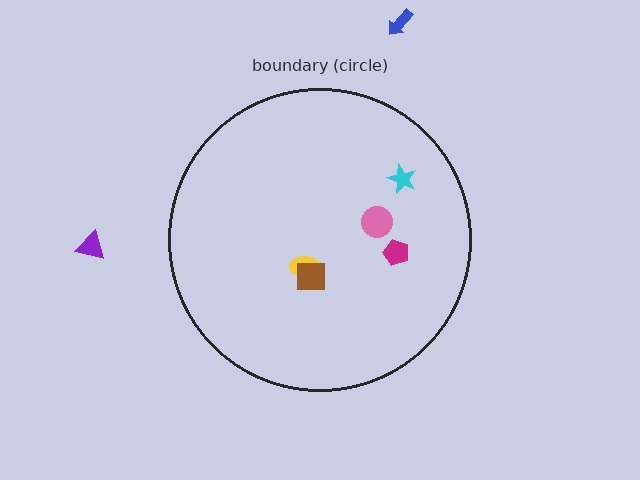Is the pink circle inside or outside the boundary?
Inside.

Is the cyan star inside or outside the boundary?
Inside.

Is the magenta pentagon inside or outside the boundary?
Inside.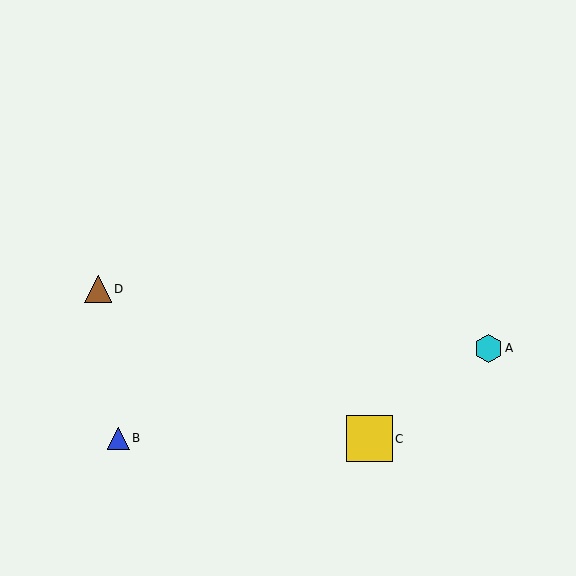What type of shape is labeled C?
Shape C is a yellow square.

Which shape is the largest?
The yellow square (labeled C) is the largest.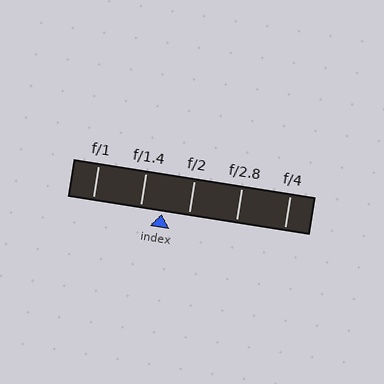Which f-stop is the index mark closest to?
The index mark is closest to f/1.4.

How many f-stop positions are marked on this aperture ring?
There are 5 f-stop positions marked.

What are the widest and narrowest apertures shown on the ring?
The widest aperture shown is f/1 and the narrowest is f/4.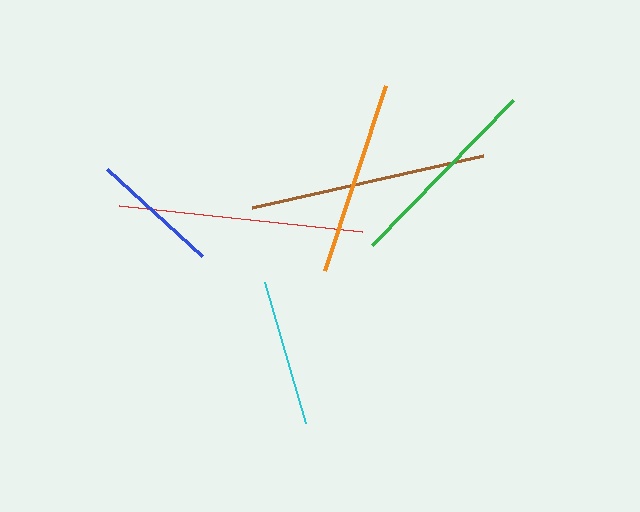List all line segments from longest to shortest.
From longest to shortest: red, brown, green, orange, cyan, blue.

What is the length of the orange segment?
The orange segment is approximately 194 pixels long.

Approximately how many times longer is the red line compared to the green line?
The red line is approximately 1.2 times the length of the green line.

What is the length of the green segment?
The green segment is approximately 202 pixels long.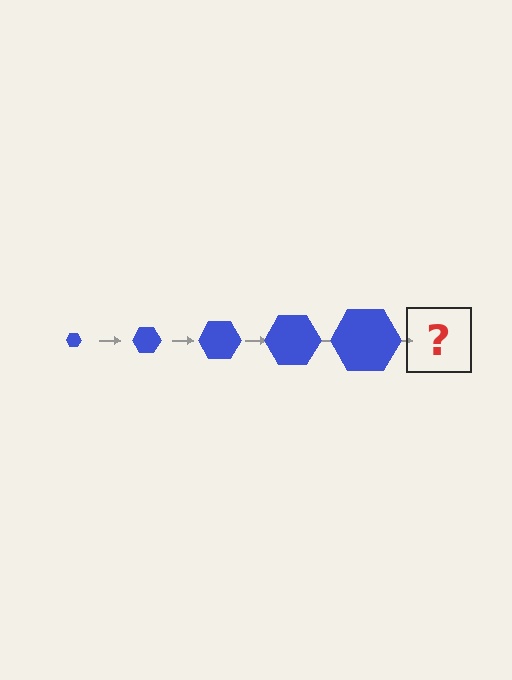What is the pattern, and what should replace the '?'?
The pattern is that the hexagon gets progressively larger each step. The '?' should be a blue hexagon, larger than the previous one.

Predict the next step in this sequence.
The next step is a blue hexagon, larger than the previous one.